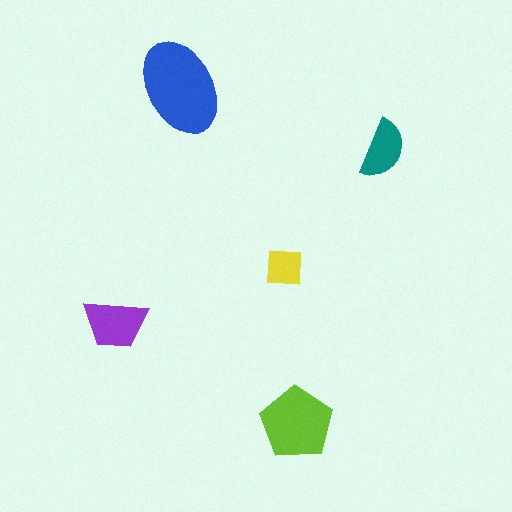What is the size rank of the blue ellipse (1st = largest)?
1st.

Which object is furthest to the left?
The purple trapezoid is leftmost.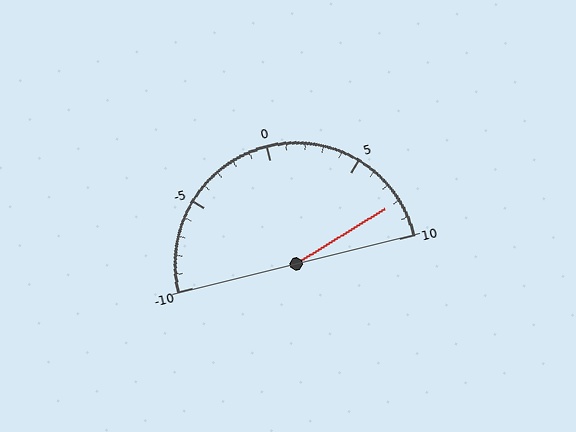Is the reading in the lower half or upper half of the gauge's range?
The reading is in the upper half of the range (-10 to 10).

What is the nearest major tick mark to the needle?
The nearest major tick mark is 10.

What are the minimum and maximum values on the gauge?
The gauge ranges from -10 to 10.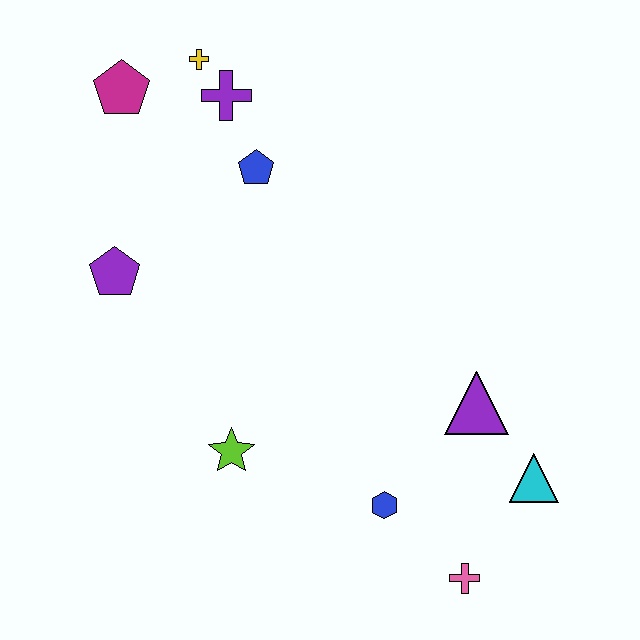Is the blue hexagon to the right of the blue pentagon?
Yes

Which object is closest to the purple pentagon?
The blue pentagon is closest to the purple pentagon.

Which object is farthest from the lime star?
The yellow cross is farthest from the lime star.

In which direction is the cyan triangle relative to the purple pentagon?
The cyan triangle is to the right of the purple pentagon.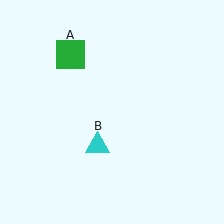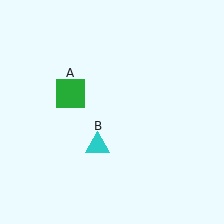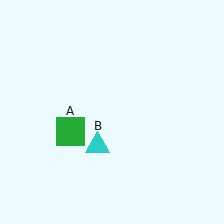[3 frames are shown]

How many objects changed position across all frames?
1 object changed position: green square (object A).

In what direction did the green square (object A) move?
The green square (object A) moved down.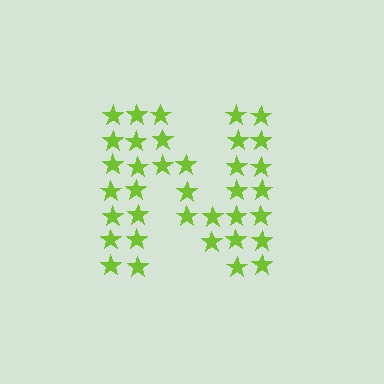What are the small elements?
The small elements are stars.